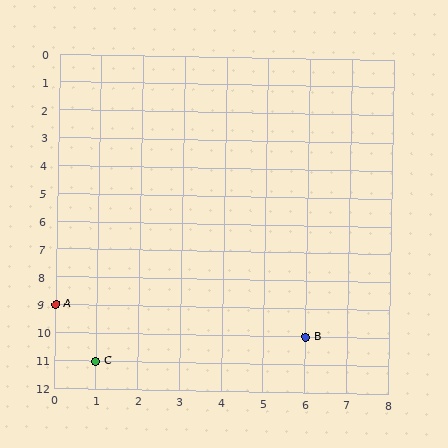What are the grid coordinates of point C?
Point C is at grid coordinates (1, 11).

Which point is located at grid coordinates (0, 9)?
Point A is at (0, 9).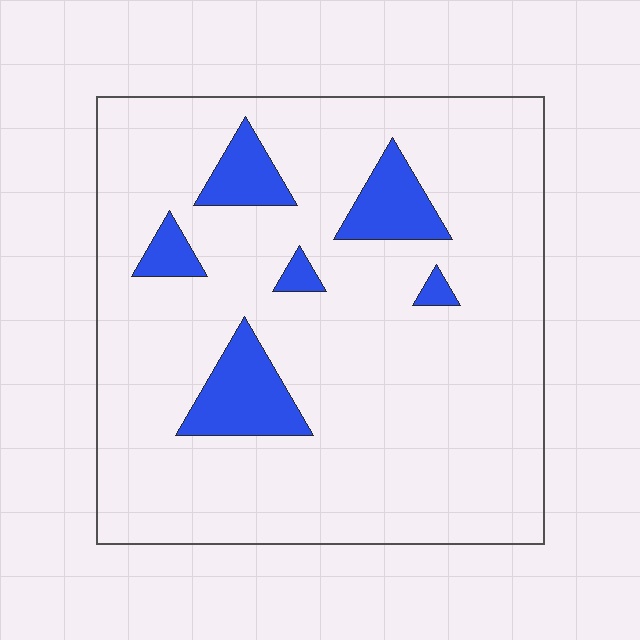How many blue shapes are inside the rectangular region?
6.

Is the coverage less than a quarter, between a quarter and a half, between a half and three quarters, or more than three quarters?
Less than a quarter.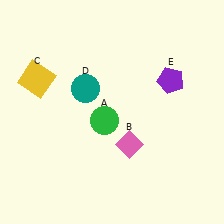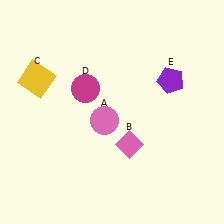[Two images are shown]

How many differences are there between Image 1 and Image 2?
There are 2 differences between the two images.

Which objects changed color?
A changed from green to pink. D changed from teal to magenta.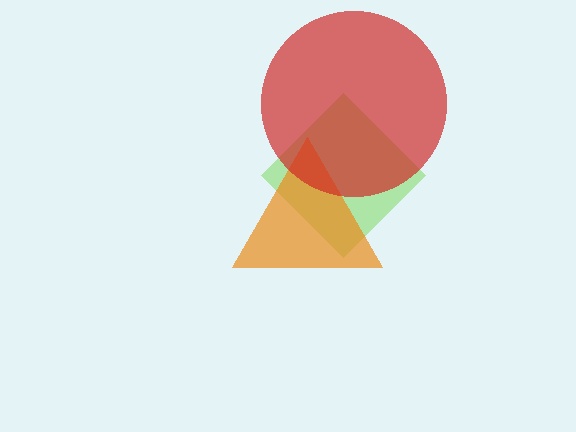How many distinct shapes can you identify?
There are 3 distinct shapes: a lime diamond, an orange triangle, a red circle.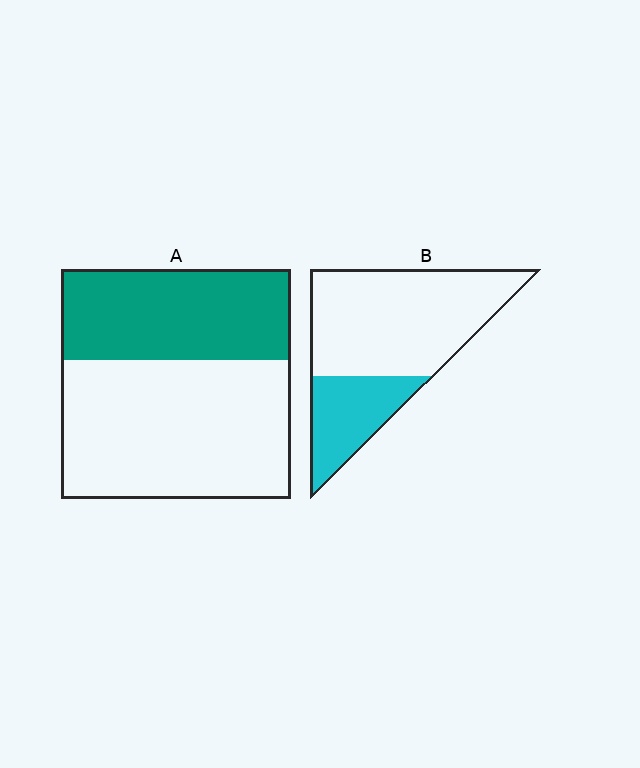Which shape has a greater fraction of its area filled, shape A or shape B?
Shape A.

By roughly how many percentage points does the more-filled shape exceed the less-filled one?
By roughly 10 percentage points (A over B).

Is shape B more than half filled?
No.